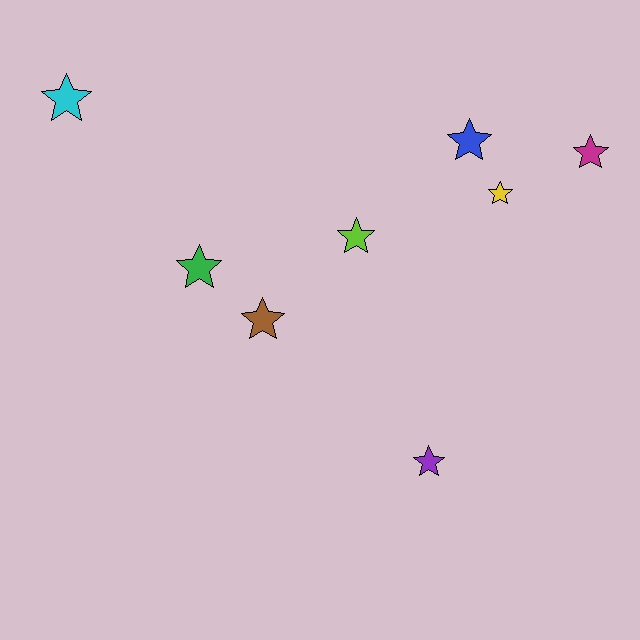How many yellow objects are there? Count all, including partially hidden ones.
There is 1 yellow object.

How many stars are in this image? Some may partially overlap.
There are 8 stars.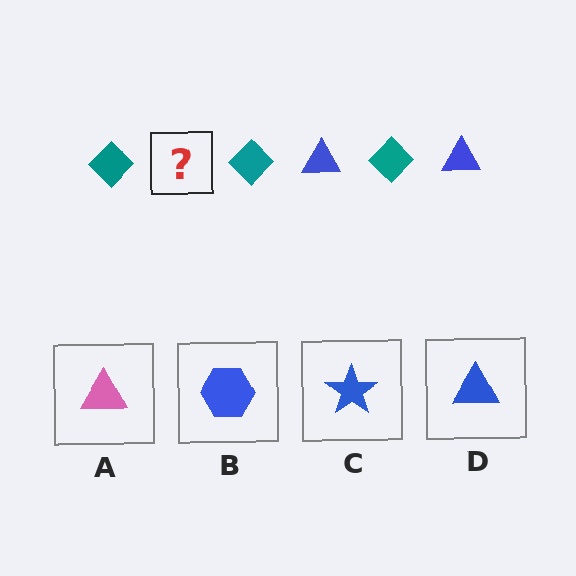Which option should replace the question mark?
Option D.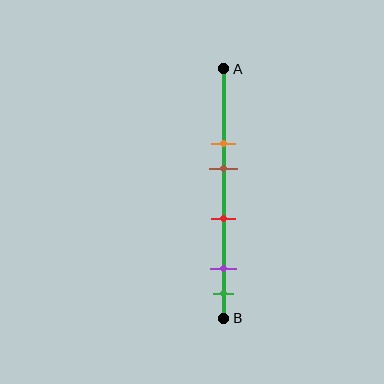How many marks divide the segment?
There are 5 marks dividing the segment.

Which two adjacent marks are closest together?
The purple and green marks are the closest adjacent pair.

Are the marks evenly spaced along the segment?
No, the marks are not evenly spaced.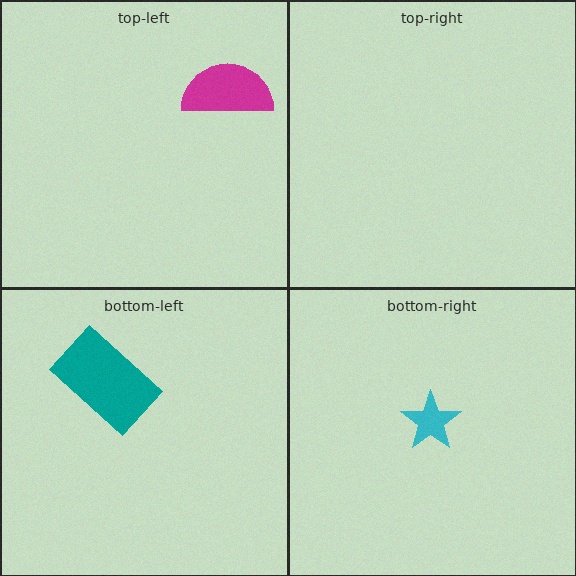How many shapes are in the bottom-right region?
1.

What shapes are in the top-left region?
The magenta semicircle.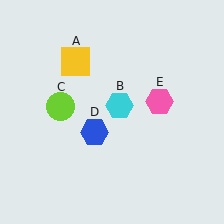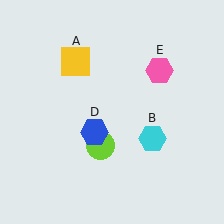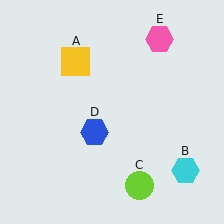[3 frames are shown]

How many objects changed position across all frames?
3 objects changed position: cyan hexagon (object B), lime circle (object C), pink hexagon (object E).